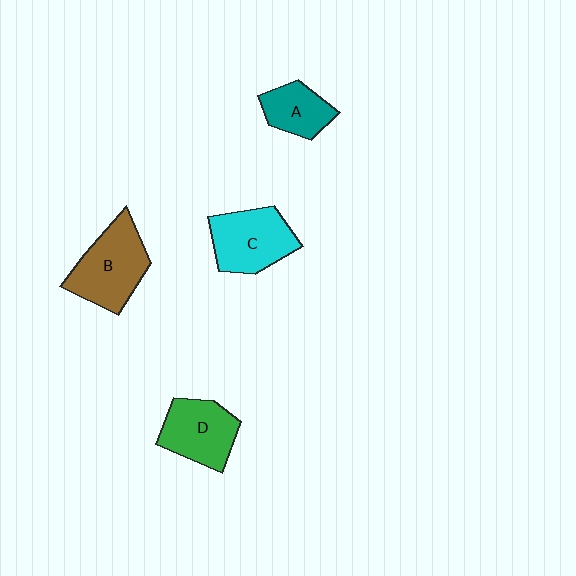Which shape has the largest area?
Shape B (brown).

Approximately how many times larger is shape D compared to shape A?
Approximately 1.4 times.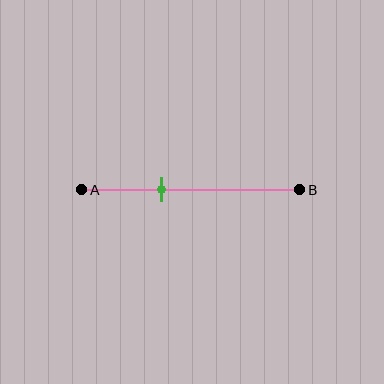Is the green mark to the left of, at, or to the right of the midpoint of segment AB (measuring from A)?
The green mark is to the left of the midpoint of segment AB.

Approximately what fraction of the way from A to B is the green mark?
The green mark is approximately 35% of the way from A to B.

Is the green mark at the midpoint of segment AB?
No, the mark is at about 35% from A, not at the 50% midpoint.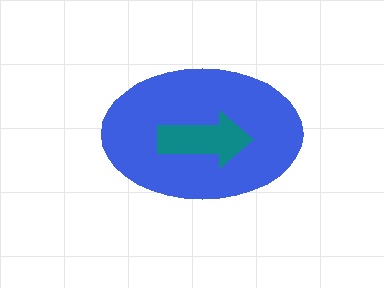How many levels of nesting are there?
2.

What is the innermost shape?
The teal arrow.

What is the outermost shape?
The blue ellipse.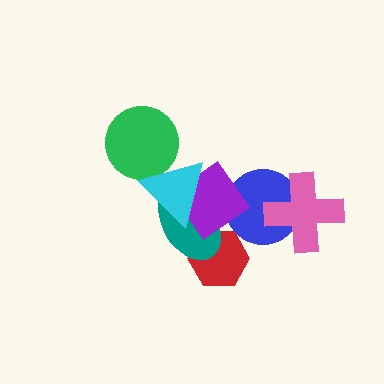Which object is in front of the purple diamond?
The cyan triangle is in front of the purple diamond.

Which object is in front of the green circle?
The cyan triangle is in front of the green circle.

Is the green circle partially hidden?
Yes, it is partially covered by another shape.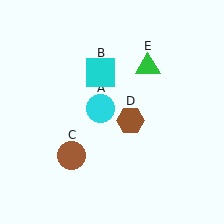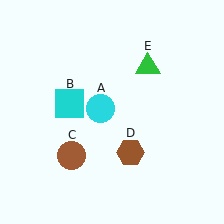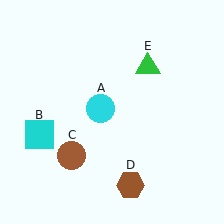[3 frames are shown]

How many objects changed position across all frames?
2 objects changed position: cyan square (object B), brown hexagon (object D).